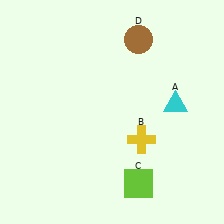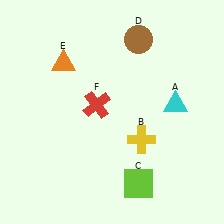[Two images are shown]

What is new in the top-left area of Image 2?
An orange triangle (E) was added in the top-left area of Image 2.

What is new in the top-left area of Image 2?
A red cross (F) was added in the top-left area of Image 2.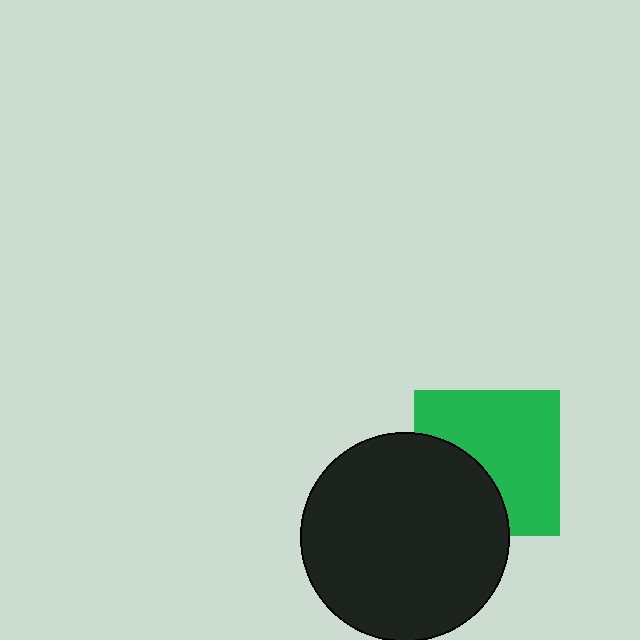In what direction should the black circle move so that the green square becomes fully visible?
The black circle should move toward the lower-left. That is the shortest direction to clear the overlap and leave the green square fully visible.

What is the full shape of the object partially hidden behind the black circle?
The partially hidden object is a green square.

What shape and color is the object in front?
The object in front is a black circle.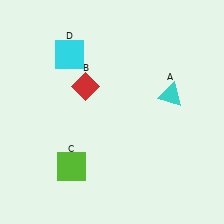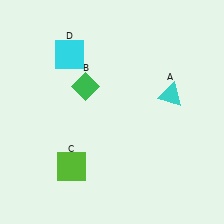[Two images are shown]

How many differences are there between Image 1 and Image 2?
There is 1 difference between the two images.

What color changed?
The diamond (B) changed from red in Image 1 to green in Image 2.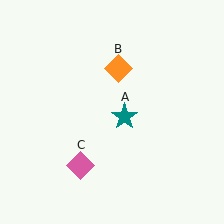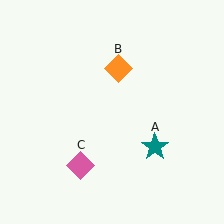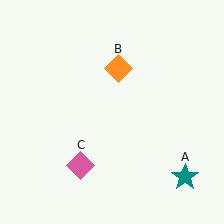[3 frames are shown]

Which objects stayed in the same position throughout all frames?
Orange diamond (object B) and pink diamond (object C) remained stationary.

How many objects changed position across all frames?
1 object changed position: teal star (object A).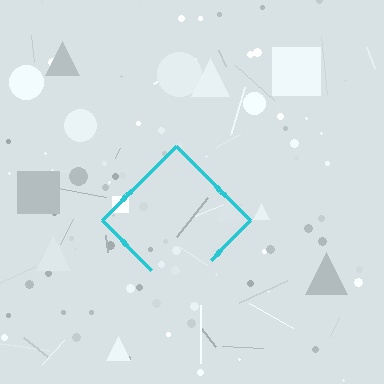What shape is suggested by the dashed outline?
The dashed outline suggests a diamond.